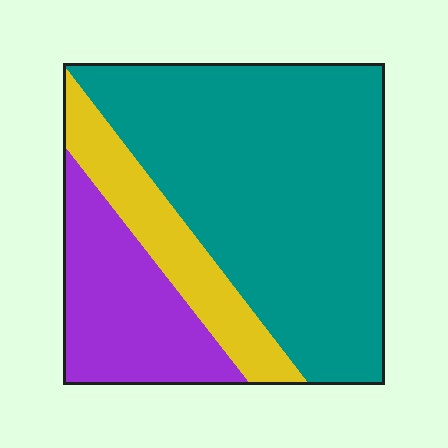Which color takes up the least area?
Yellow, at roughly 15%.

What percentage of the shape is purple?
Purple covers roughly 20% of the shape.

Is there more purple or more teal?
Teal.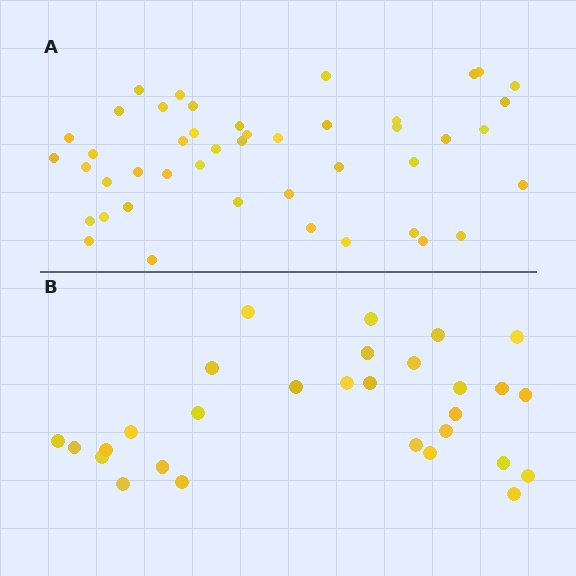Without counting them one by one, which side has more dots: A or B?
Region A (the top region) has more dots.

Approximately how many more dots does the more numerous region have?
Region A has approximately 15 more dots than region B.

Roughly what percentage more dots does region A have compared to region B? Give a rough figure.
About 55% more.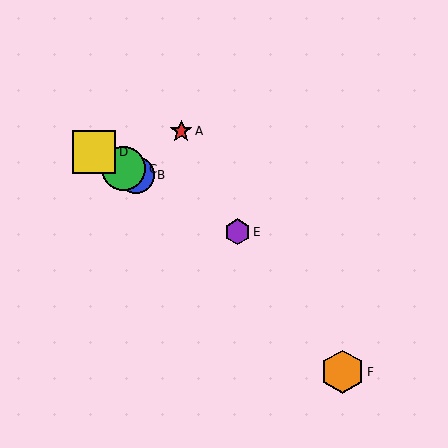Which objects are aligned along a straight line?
Objects B, C, D, E are aligned along a straight line.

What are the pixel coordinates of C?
Object C is at (124, 169).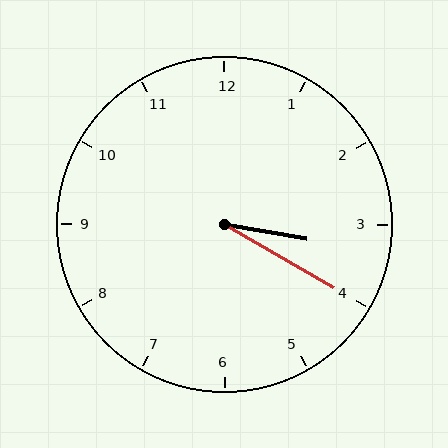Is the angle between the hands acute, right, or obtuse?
It is acute.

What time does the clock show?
3:20.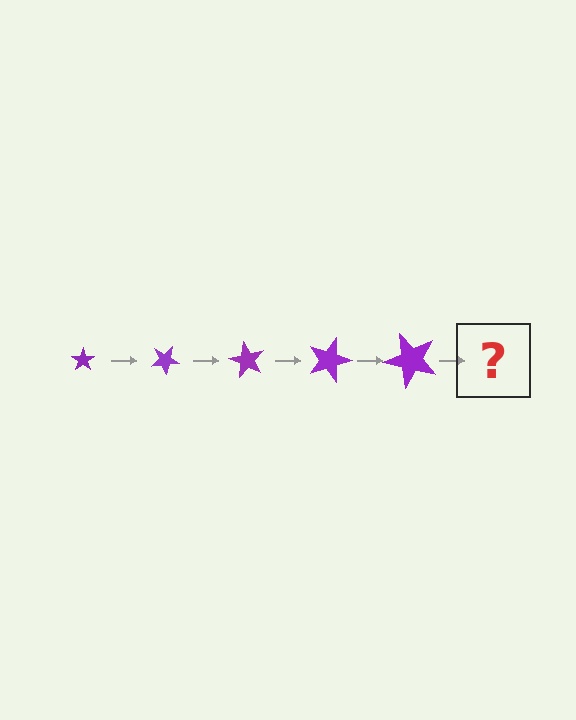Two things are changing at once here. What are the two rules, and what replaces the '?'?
The two rules are that the star grows larger each step and it rotates 30 degrees each step. The '?' should be a star, larger than the previous one and rotated 150 degrees from the start.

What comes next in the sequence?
The next element should be a star, larger than the previous one and rotated 150 degrees from the start.